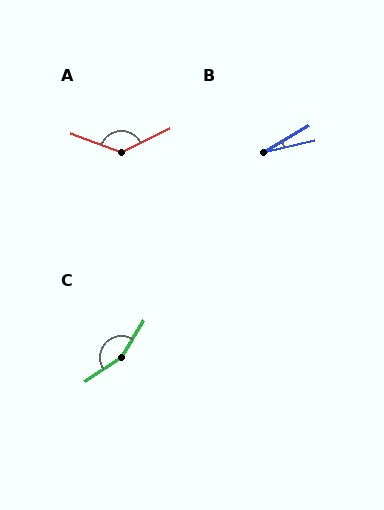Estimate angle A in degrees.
Approximately 133 degrees.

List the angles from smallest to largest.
B (18°), A (133°), C (155°).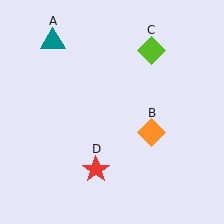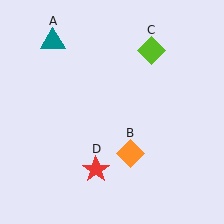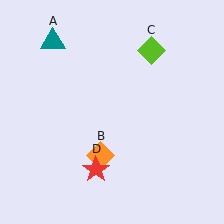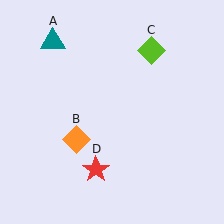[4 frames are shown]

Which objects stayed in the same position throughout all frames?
Teal triangle (object A) and lime diamond (object C) and red star (object D) remained stationary.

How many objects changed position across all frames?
1 object changed position: orange diamond (object B).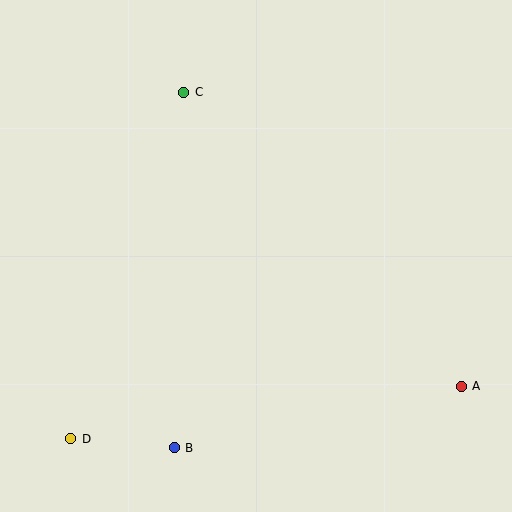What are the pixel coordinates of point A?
Point A is at (461, 387).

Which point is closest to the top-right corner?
Point C is closest to the top-right corner.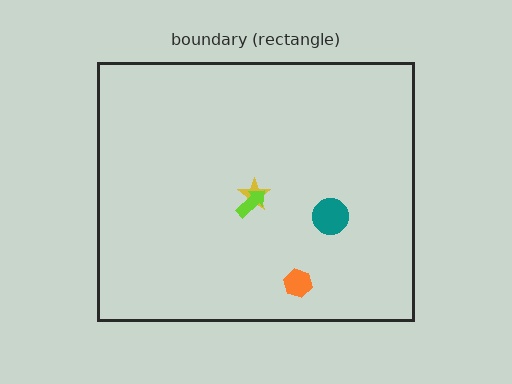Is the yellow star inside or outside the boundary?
Inside.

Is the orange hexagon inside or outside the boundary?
Inside.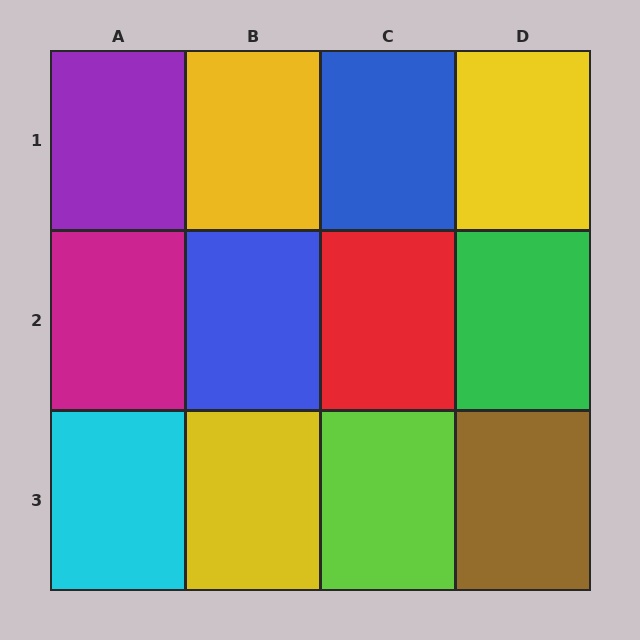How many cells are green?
1 cell is green.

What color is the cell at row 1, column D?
Yellow.